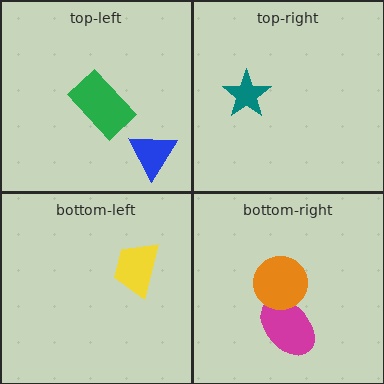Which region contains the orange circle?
The bottom-right region.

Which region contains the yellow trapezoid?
The bottom-left region.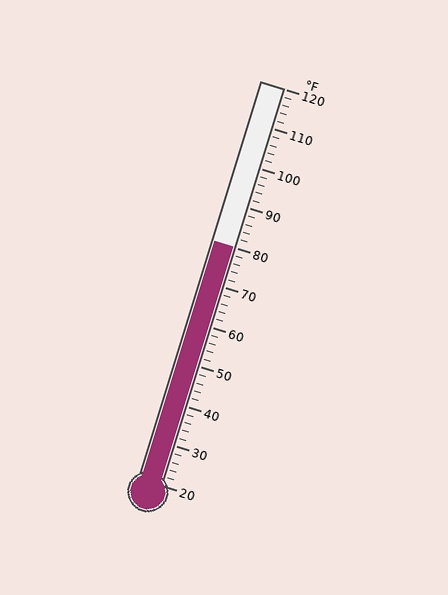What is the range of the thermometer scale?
The thermometer scale ranges from 20°F to 120°F.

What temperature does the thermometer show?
The thermometer shows approximately 80°F.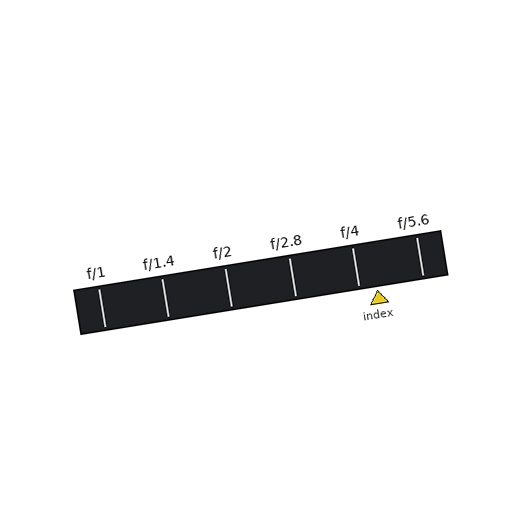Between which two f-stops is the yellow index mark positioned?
The index mark is between f/4 and f/5.6.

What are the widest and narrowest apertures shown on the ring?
The widest aperture shown is f/1 and the narrowest is f/5.6.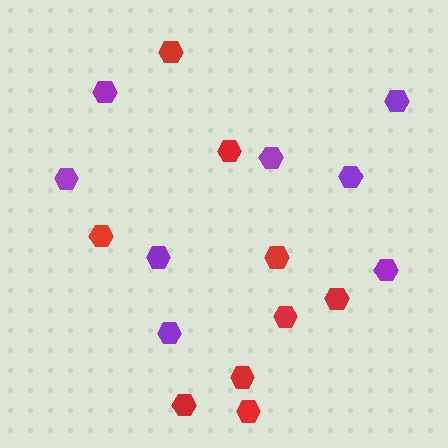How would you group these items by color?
There are 2 groups: one group of red hexagons (9) and one group of purple hexagons (8).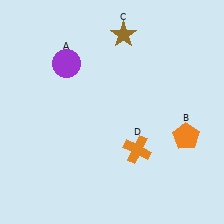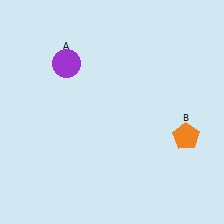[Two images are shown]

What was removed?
The brown star (C), the orange cross (D) were removed in Image 2.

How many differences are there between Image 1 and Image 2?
There are 2 differences between the two images.